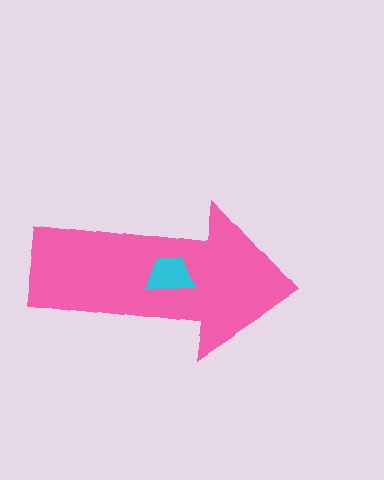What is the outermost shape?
The pink arrow.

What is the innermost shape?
The cyan trapezoid.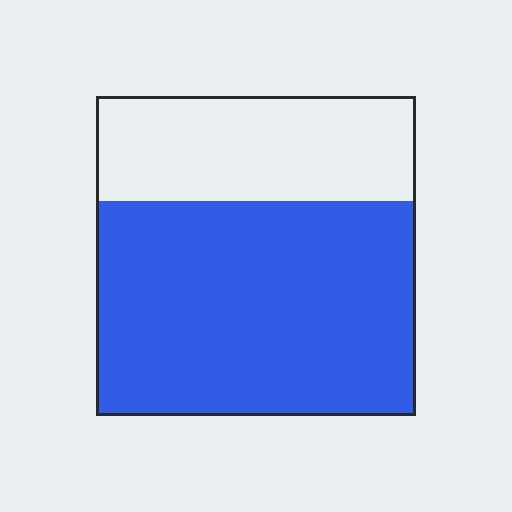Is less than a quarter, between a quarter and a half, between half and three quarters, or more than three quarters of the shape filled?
Between half and three quarters.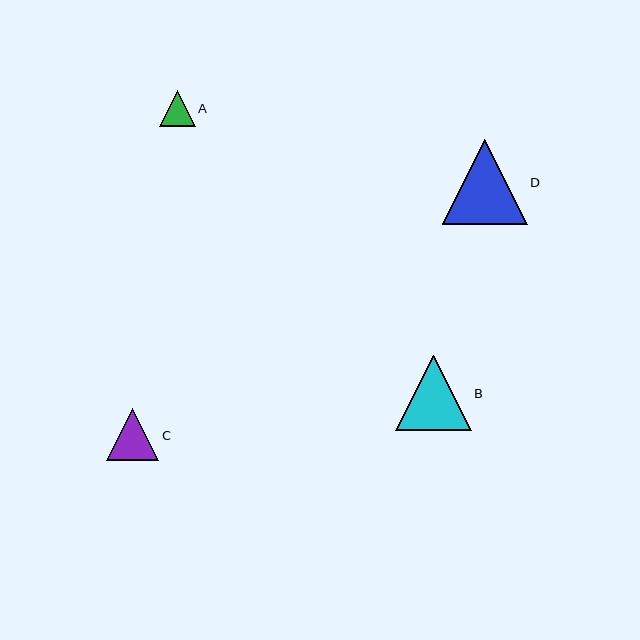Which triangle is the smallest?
Triangle A is the smallest with a size of approximately 36 pixels.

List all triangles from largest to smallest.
From largest to smallest: D, B, C, A.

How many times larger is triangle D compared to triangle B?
Triangle D is approximately 1.1 times the size of triangle B.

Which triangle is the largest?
Triangle D is the largest with a size of approximately 84 pixels.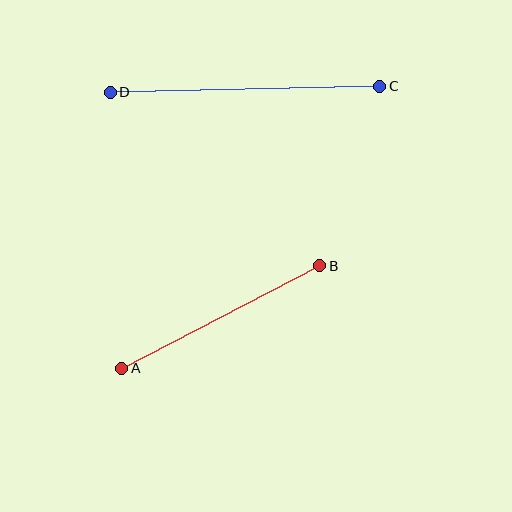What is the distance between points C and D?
The distance is approximately 270 pixels.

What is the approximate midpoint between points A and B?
The midpoint is at approximately (221, 317) pixels.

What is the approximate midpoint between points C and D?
The midpoint is at approximately (245, 89) pixels.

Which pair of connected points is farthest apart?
Points C and D are farthest apart.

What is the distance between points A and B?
The distance is approximately 223 pixels.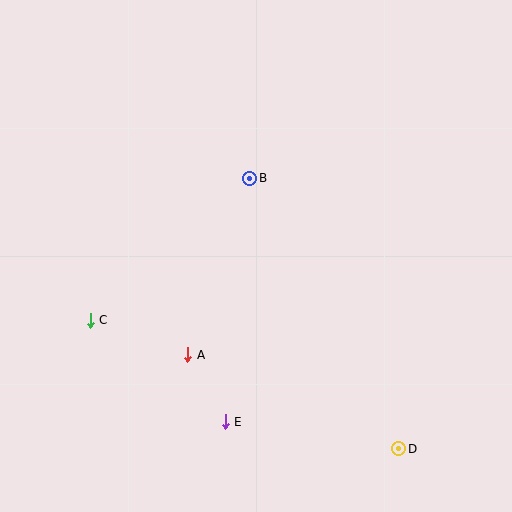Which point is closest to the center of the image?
Point B at (250, 178) is closest to the center.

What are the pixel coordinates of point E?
Point E is at (225, 422).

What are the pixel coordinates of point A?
Point A is at (188, 355).